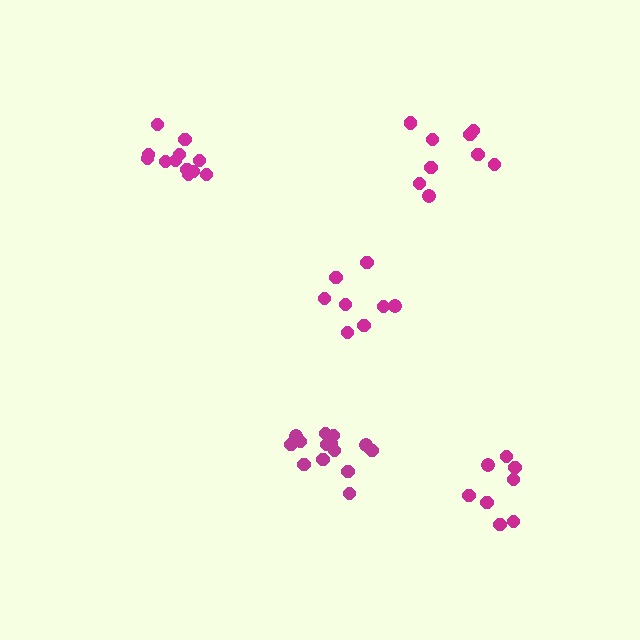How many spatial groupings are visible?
There are 5 spatial groupings.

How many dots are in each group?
Group 1: 12 dots, Group 2: 8 dots, Group 3: 14 dots, Group 4: 9 dots, Group 5: 8 dots (51 total).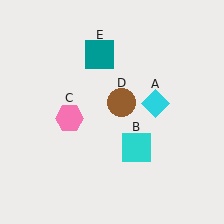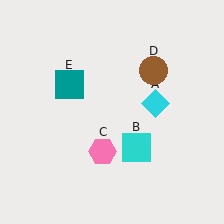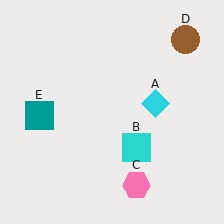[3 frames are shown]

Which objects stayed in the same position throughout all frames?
Cyan diamond (object A) and cyan square (object B) remained stationary.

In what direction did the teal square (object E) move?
The teal square (object E) moved down and to the left.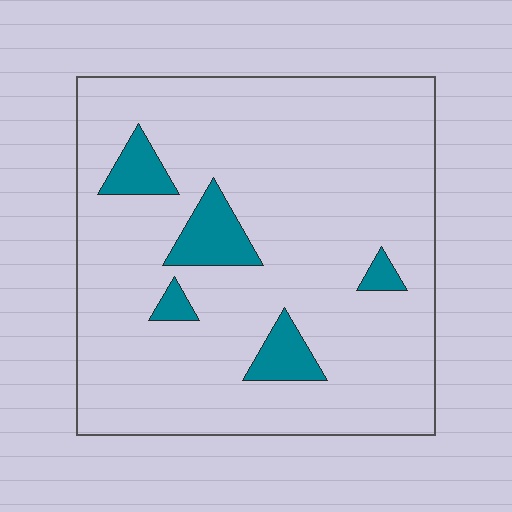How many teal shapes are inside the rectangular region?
5.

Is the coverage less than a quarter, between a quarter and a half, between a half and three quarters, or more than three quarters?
Less than a quarter.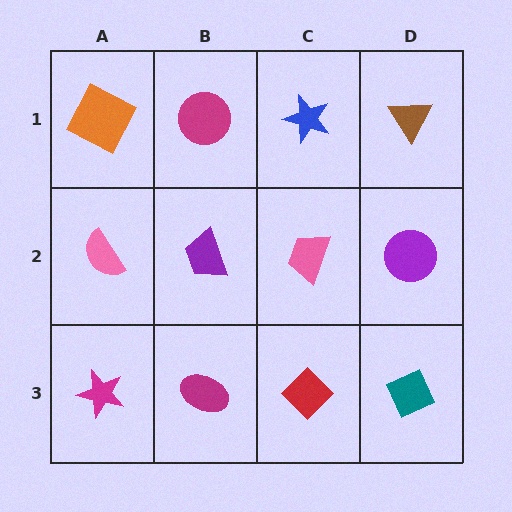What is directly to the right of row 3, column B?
A red diamond.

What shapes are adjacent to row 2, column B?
A magenta circle (row 1, column B), a magenta ellipse (row 3, column B), a pink semicircle (row 2, column A), a pink trapezoid (row 2, column C).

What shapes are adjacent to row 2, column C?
A blue star (row 1, column C), a red diamond (row 3, column C), a purple trapezoid (row 2, column B), a purple circle (row 2, column D).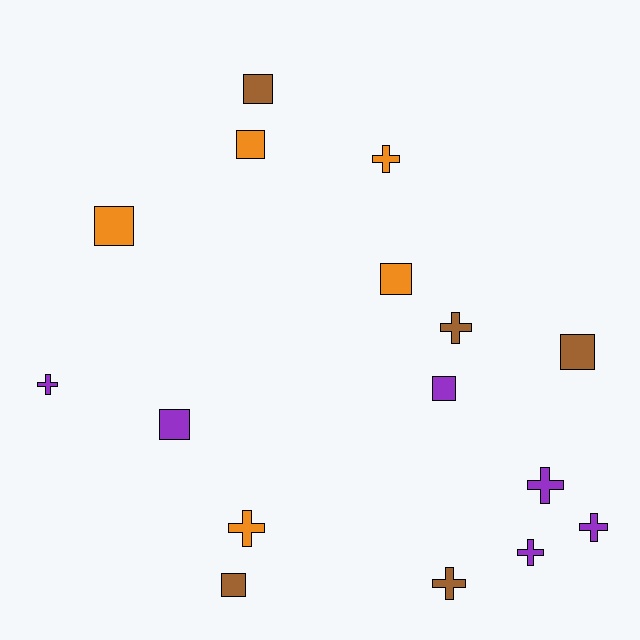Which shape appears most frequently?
Square, with 8 objects.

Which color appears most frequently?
Purple, with 6 objects.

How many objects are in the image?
There are 16 objects.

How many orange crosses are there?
There are 2 orange crosses.